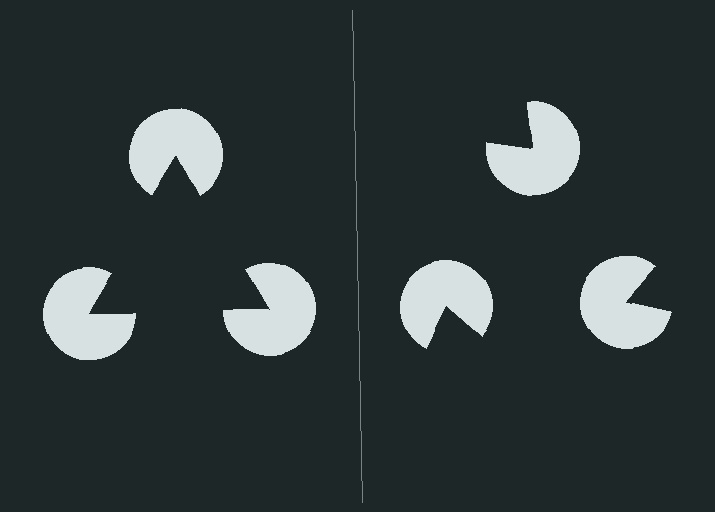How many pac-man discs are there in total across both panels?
6 — 3 on each side.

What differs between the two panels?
The pac-man discs are positioned identically on both sides; only the wedge orientations differ. On the left they align to a triangle; on the right they are misaligned.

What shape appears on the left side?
An illusory triangle.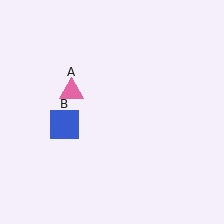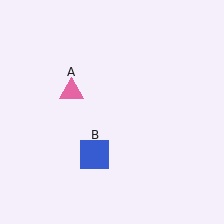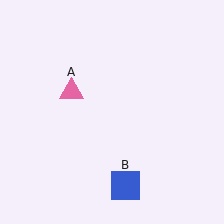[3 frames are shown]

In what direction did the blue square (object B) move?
The blue square (object B) moved down and to the right.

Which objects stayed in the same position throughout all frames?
Pink triangle (object A) remained stationary.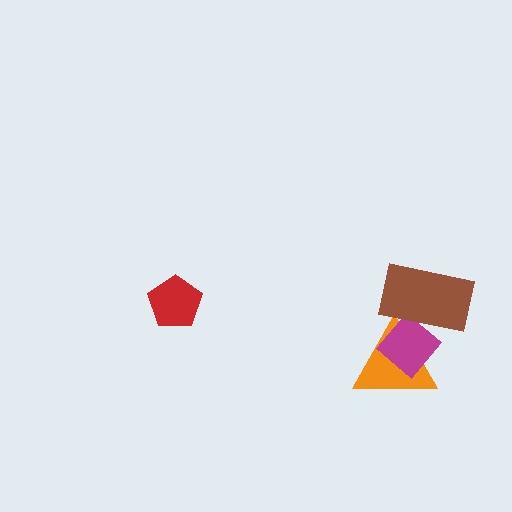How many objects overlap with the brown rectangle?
2 objects overlap with the brown rectangle.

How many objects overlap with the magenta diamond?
2 objects overlap with the magenta diamond.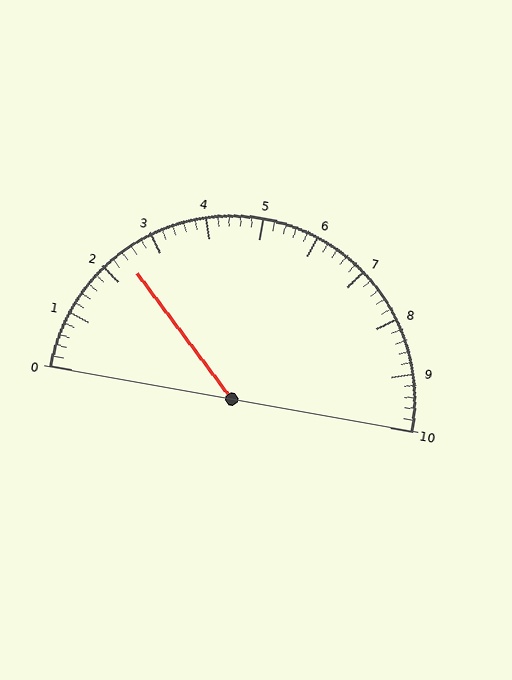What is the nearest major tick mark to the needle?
The nearest major tick mark is 2.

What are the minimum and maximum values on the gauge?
The gauge ranges from 0 to 10.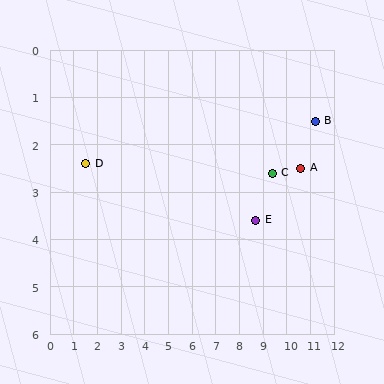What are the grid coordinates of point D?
Point D is at approximately (1.5, 2.4).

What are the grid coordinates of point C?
Point C is at approximately (9.4, 2.6).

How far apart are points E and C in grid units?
Points E and C are about 1.2 grid units apart.